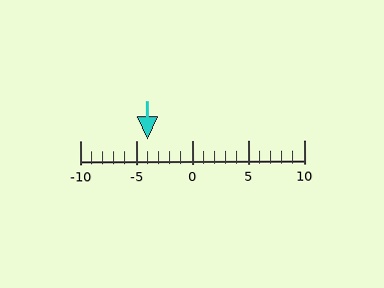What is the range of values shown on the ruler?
The ruler shows values from -10 to 10.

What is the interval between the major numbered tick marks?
The major tick marks are spaced 5 units apart.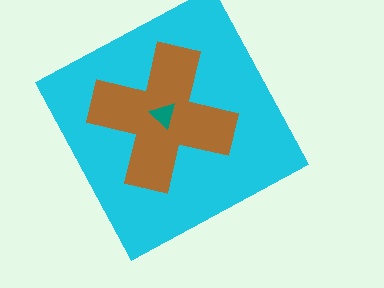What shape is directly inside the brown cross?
The teal triangle.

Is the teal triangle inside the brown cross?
Yes.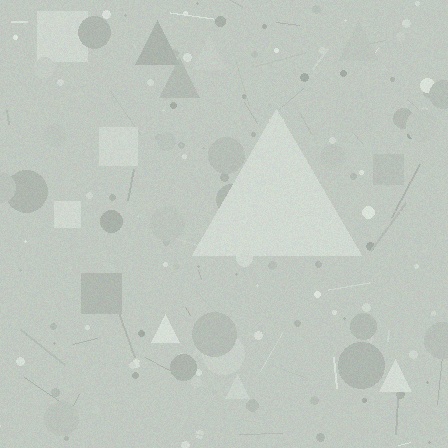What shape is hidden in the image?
A triangle is hidden in the image.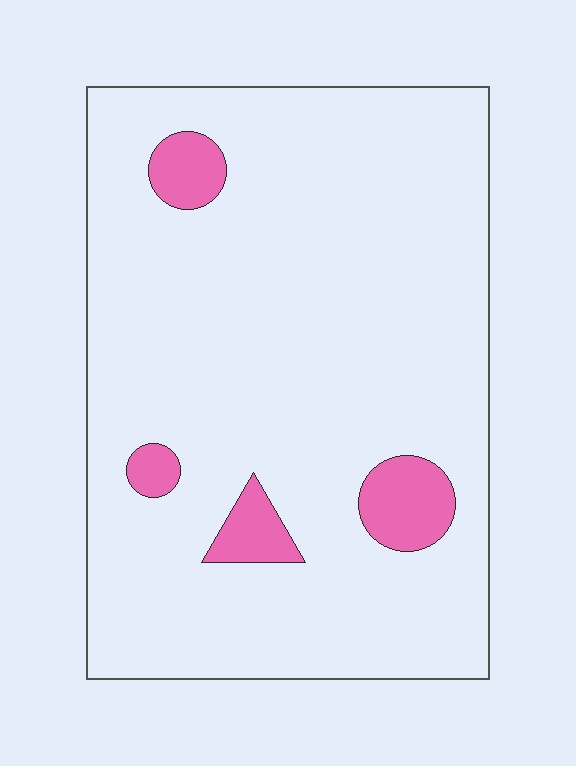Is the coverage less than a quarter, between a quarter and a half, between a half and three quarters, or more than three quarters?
Less than a quarter.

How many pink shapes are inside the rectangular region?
4.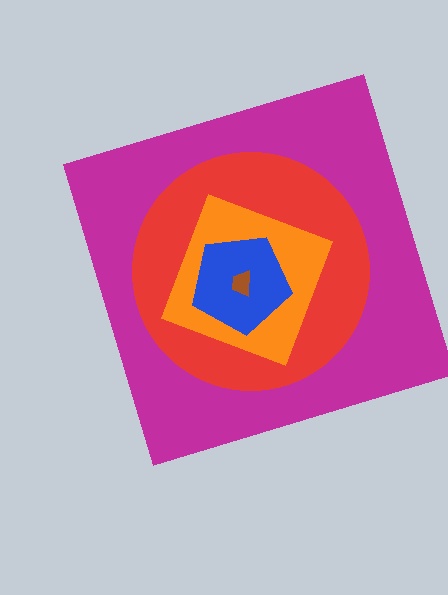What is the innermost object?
The brown trapezoid.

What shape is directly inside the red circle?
The orange diamond.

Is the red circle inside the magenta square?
Yes.